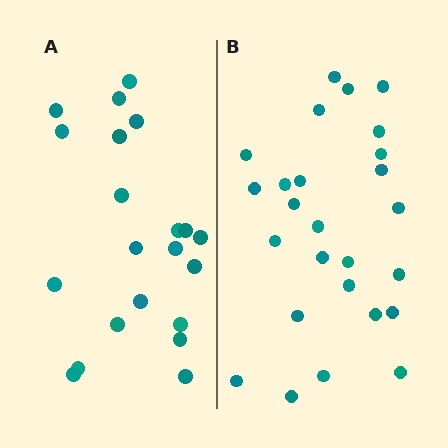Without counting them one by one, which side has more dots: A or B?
Region B (the right region) has more dots.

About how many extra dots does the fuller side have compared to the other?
Region B has about 5 more dots than region A.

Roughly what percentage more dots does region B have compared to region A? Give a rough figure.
About 25% more.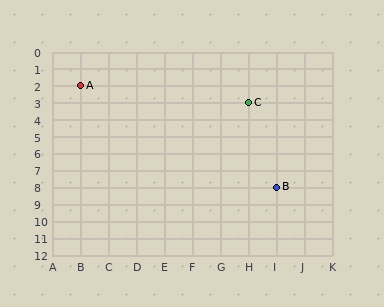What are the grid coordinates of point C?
Point C is at grid coordinates (H, 3).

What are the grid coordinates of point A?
Point A is at grid coordinates (B, 2).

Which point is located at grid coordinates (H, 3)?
Point C is at (H, 3).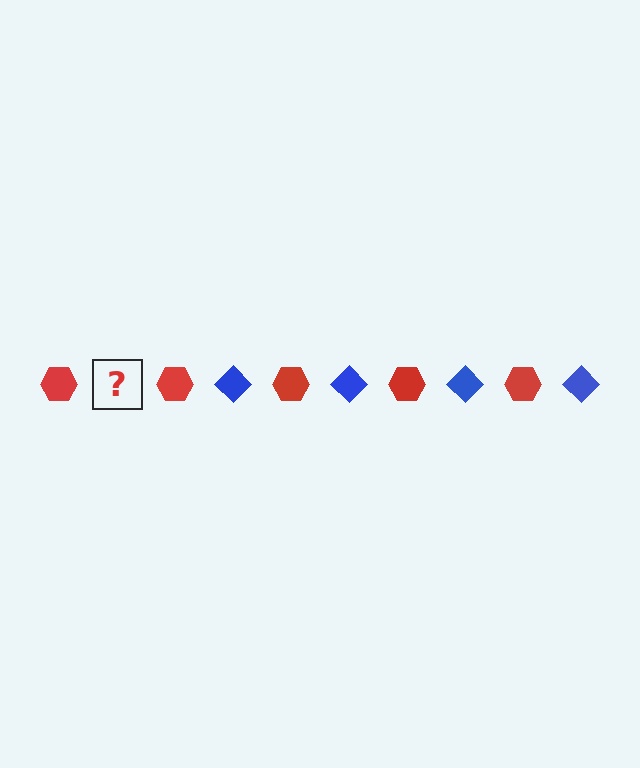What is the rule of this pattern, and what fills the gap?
The rule is that the pattern alternates between red hexagon and blue diamond. The gap should be filled with a blue diamond.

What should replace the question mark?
The question mark should be replaced with a blue diamond.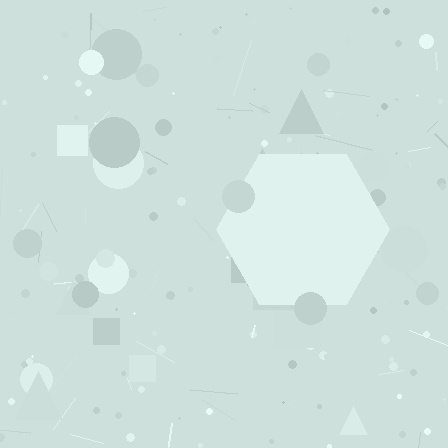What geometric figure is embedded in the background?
A hexagon is embedded in the background.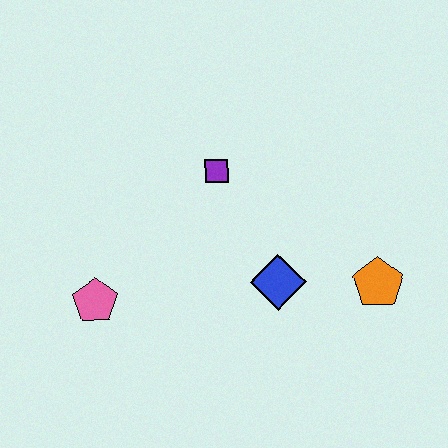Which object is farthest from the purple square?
The orange pentagon is farthest from the purple square.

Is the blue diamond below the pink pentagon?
No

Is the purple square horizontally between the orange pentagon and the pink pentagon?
Yes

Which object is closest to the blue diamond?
The orange pentagon is closest to the blue diamond.